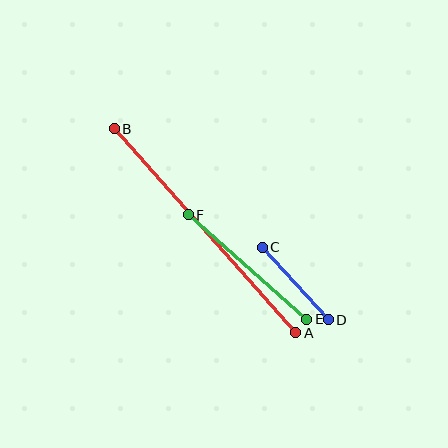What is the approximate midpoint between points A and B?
The midpoint is at approximately (205, 231) pixels.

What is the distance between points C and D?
The distance is approximately 98 pixels.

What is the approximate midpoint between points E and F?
The midpoint is at approximately (248, 267) pixels.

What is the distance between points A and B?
The distance is approximately 273 pixels.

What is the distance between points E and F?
The distance is approximately 158 pixels.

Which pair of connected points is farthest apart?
Points A and B are farthest apart.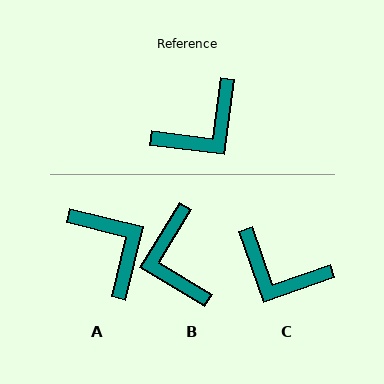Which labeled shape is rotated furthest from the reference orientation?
B, about 114 degrees away.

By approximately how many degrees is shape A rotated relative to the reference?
Approximately 84 degrees counter-clockwise.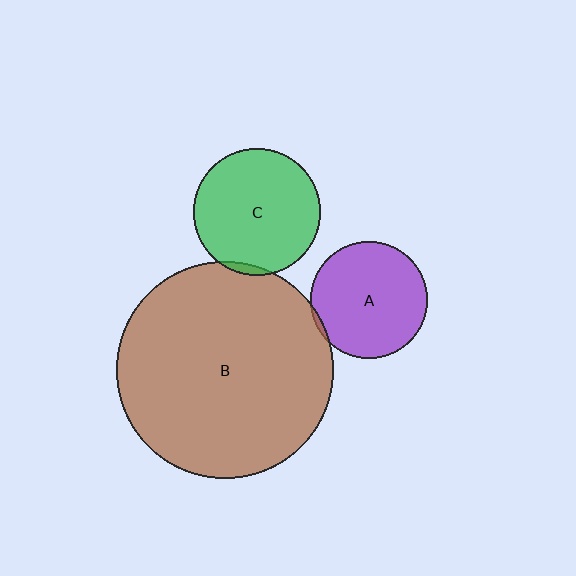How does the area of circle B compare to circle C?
Approximately 3.0 times.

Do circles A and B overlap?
Yes.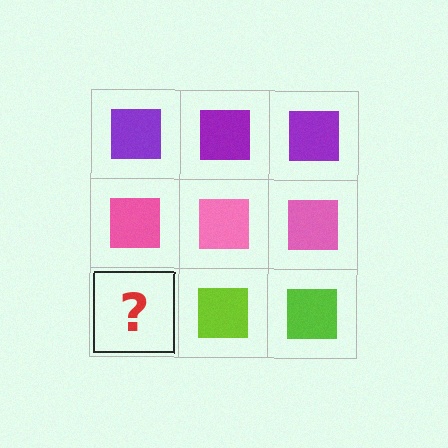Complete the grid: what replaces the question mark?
The question mark should be replaced with a lime square.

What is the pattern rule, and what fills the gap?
The rule is that each row has a consistent color. The gap should be filled with a lime square.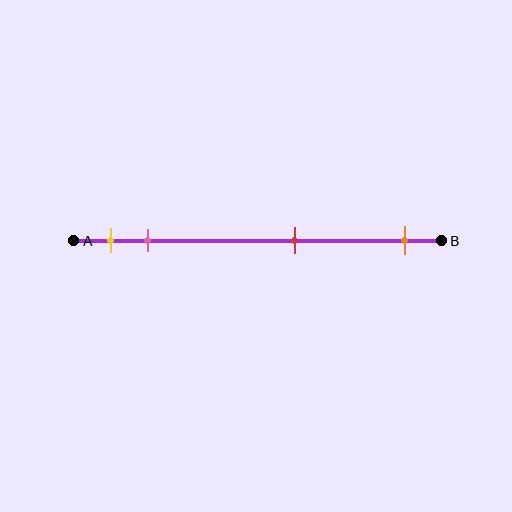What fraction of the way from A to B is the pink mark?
The pink mark is approximately 20% (0.2) of the way from A to B.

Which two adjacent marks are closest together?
The yellow and pink marks are the closest adjacent pair.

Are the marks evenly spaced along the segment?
No, the marks are not evenly spaced.